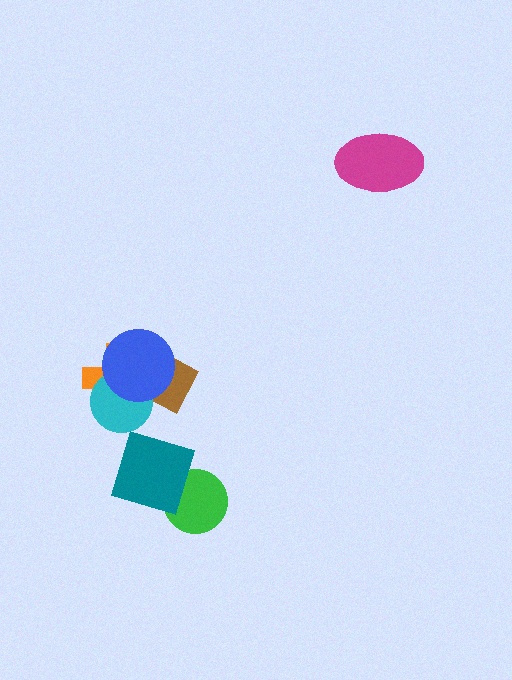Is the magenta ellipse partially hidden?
No, no other shape covers it.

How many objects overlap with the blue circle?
3 objects overlap with the blue circle.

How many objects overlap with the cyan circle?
3 objects overlap with the cyan circle.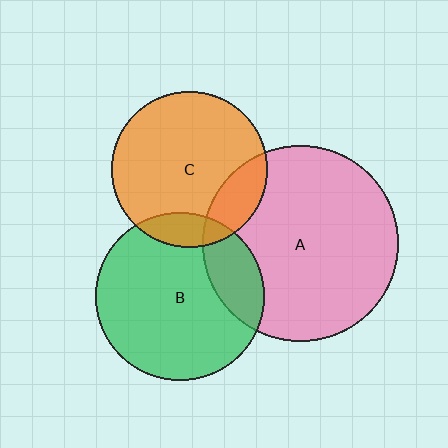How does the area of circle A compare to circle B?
Approximately 1.3 times.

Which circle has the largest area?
Circle A (pink).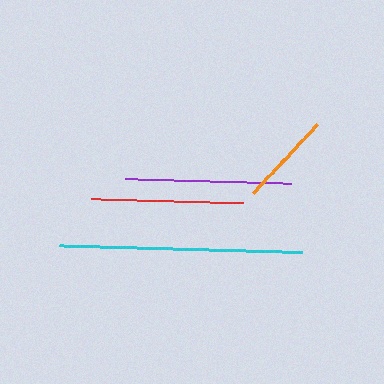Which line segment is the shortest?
The orange line is the shortest at approximately 93 pixels.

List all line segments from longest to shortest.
From longest to shortest: cyan, purple, red, orange.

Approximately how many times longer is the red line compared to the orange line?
The red line is approximately 1.6 times the length of the orange line.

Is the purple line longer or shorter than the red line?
The purple line is longer than the red line.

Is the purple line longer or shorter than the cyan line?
The cyan line is longer than the purple line.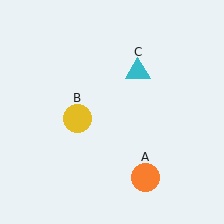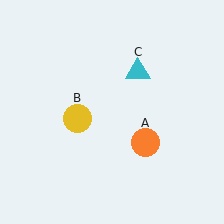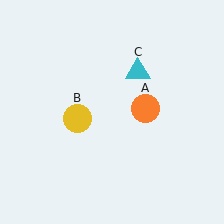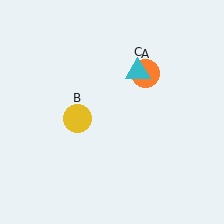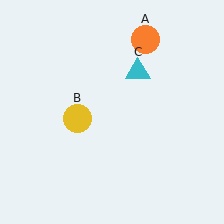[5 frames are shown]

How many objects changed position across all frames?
1 object changed position: orange circle (object A).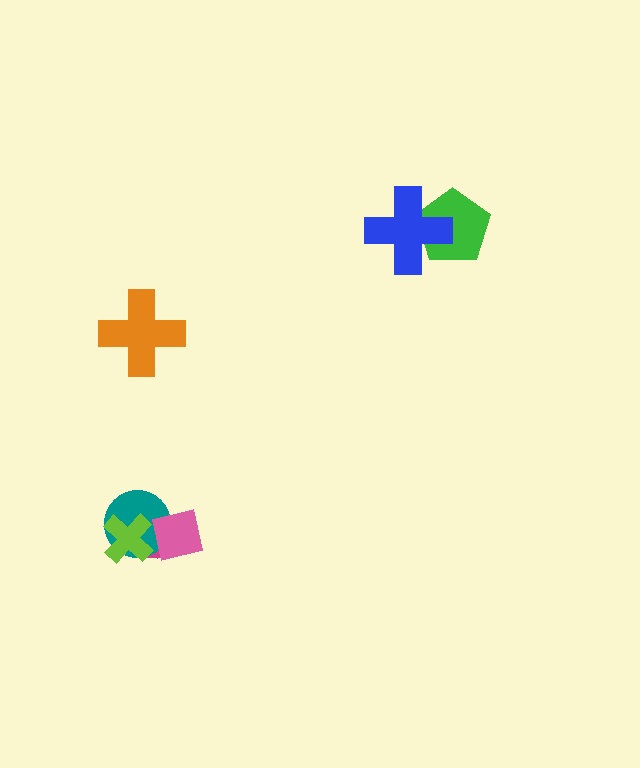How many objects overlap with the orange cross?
0 objects overlap with the orange cross.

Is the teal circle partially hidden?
Yes, it is partially covered by another shape.